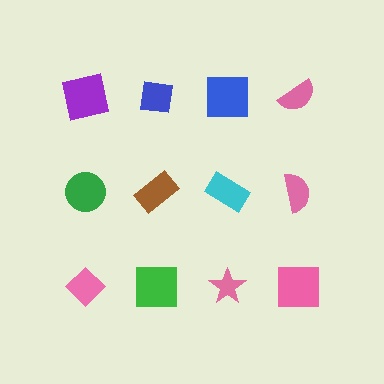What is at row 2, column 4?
A pink semicircle.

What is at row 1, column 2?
A blue square.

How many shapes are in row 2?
4 shapes.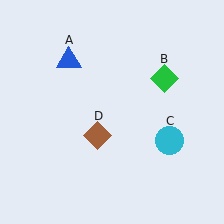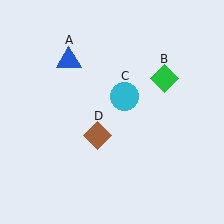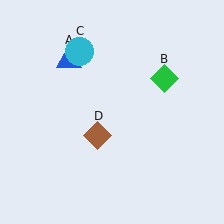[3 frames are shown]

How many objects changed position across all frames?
1 object changed position: cyan circle (object C).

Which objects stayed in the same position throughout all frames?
Blue triangle (object A) and green diamond (object B) and brown diamond (object D) remained stationary.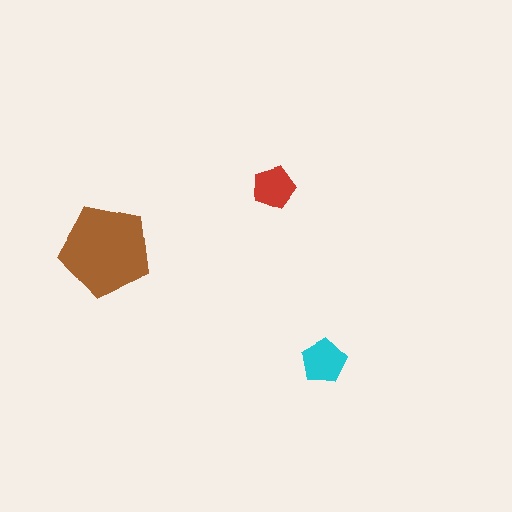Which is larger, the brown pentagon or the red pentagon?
The brown one.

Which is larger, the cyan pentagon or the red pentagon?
The cyan one.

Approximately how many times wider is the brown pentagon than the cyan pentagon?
About 2 times wider.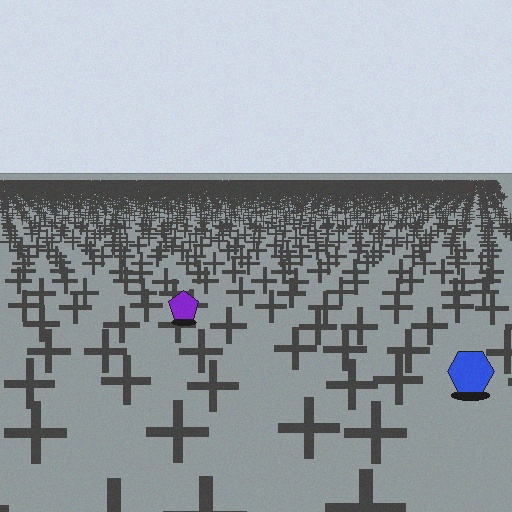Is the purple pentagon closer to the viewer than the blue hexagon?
No. The blue hexagon is closer — you can tell from the texture gradient: the ground texture is coarser near it.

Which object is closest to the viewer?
The blue hexagon is closest. The texture marks near it are larger and more spread out.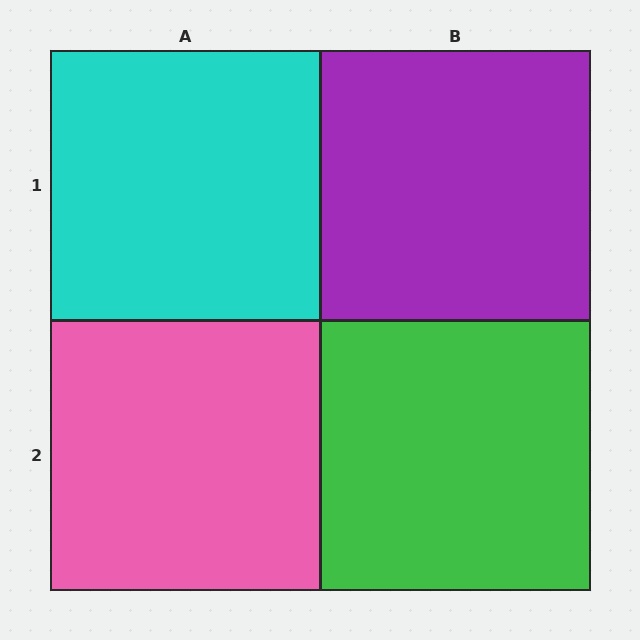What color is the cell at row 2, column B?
Green.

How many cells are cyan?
1 cell is cyan.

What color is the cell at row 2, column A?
Pink.